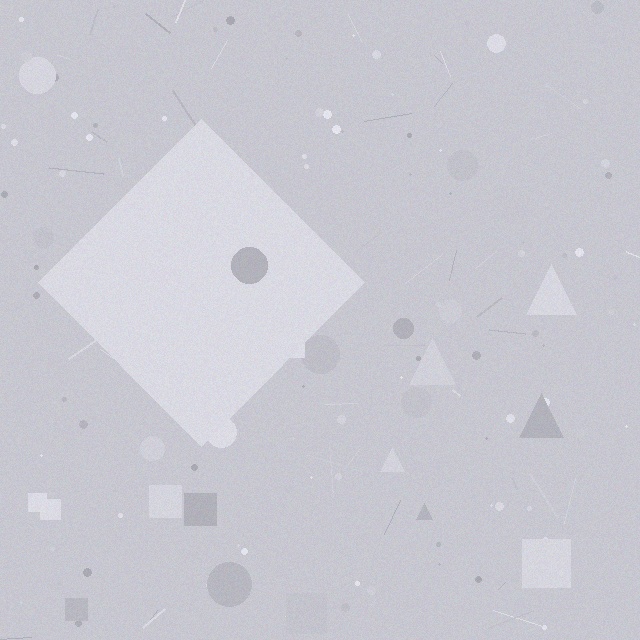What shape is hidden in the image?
A diamond is hidden in the image.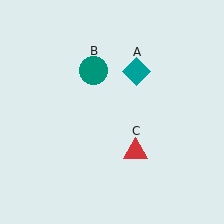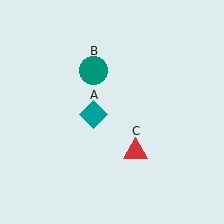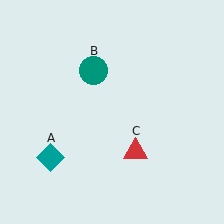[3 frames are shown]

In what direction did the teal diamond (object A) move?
The teal diamond (object A) moved down and to the left.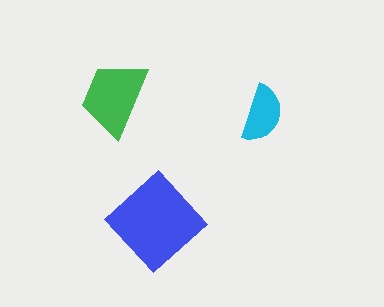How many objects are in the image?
There are 3 objects in the image.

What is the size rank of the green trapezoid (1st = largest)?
2nd.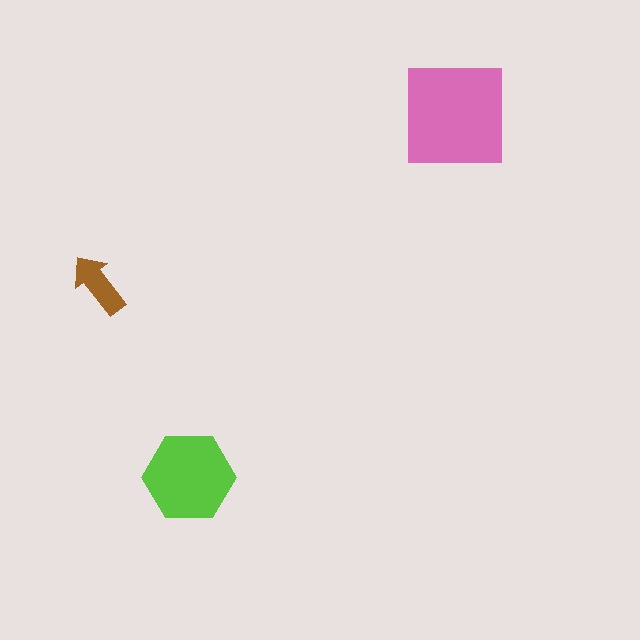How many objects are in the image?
There are 3 objects in the image.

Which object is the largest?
The pink square.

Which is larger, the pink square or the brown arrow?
The pink square.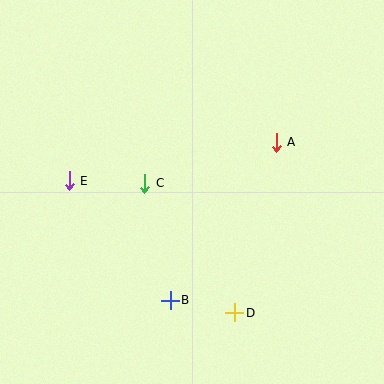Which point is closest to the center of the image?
Point C at (145, 183) is closest to the center.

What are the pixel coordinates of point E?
Point E is at (69, 181).